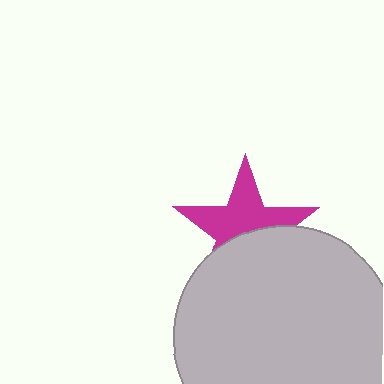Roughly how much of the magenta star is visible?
About half of it is visible (roughly 56%).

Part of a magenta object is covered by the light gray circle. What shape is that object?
It is a star.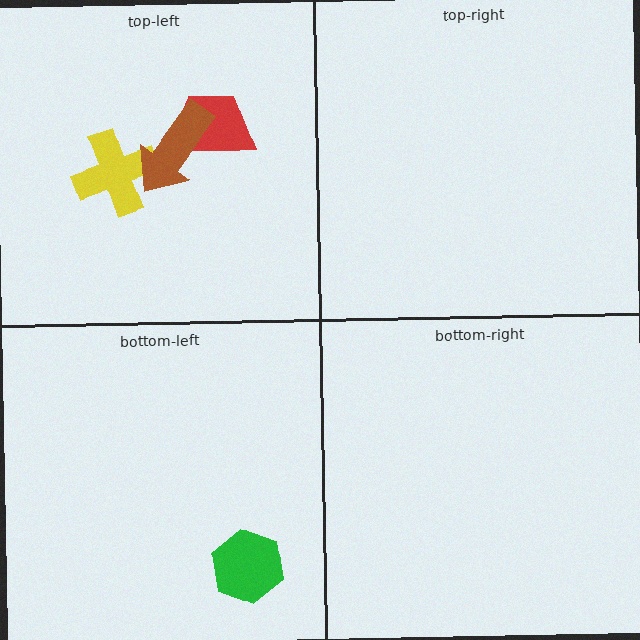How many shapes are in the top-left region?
3.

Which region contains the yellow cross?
The top-left region.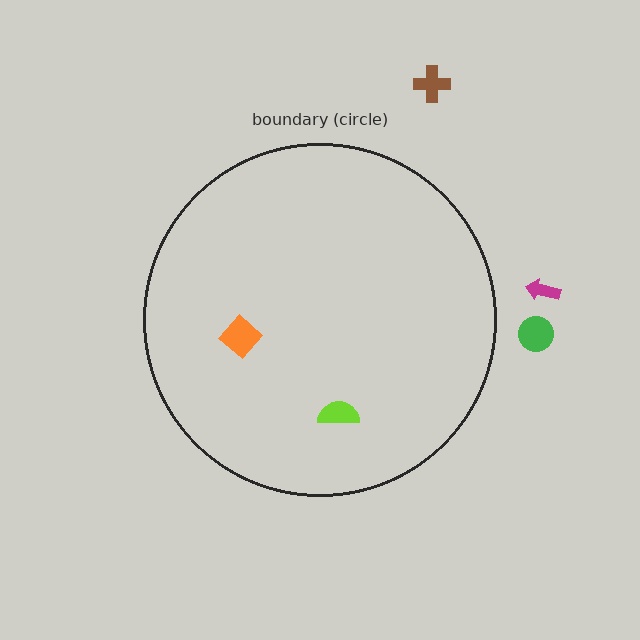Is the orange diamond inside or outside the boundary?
Inside.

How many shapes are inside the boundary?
2 inside, 3 outside.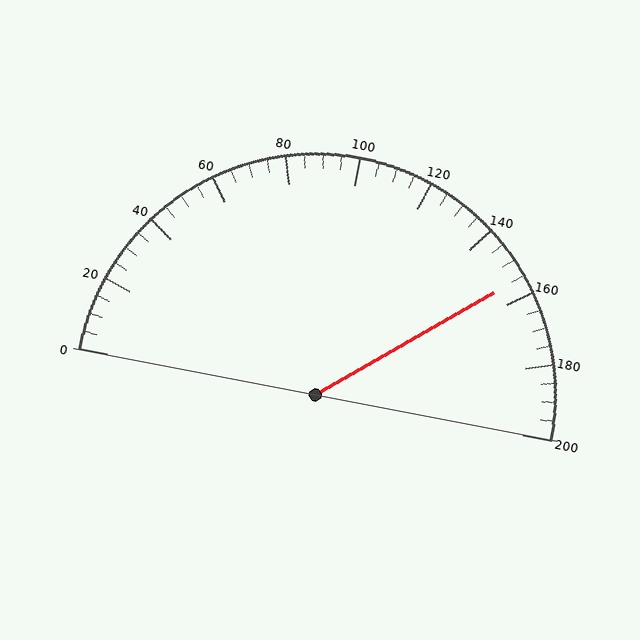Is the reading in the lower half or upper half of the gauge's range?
The reading is in the upper half of the range (0 to 200).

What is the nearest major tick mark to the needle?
The nearest major tick mark is 160.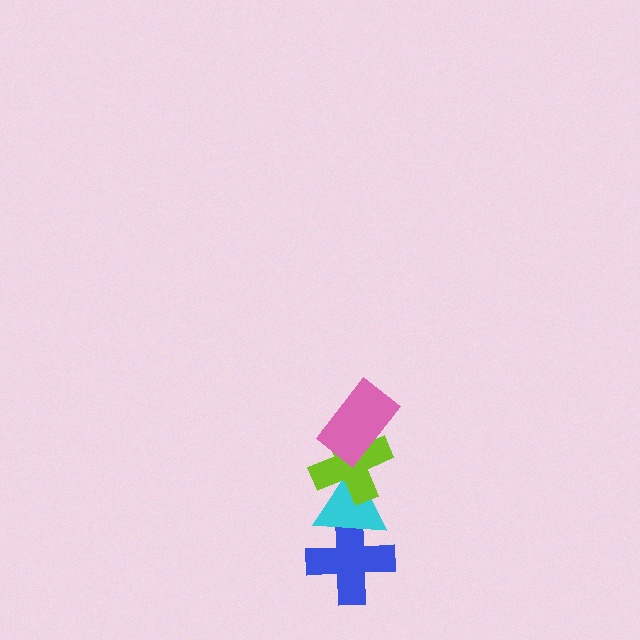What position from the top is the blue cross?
The blue cross is 4th from the top.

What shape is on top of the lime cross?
The pink rectangle is on top of the lime cross.